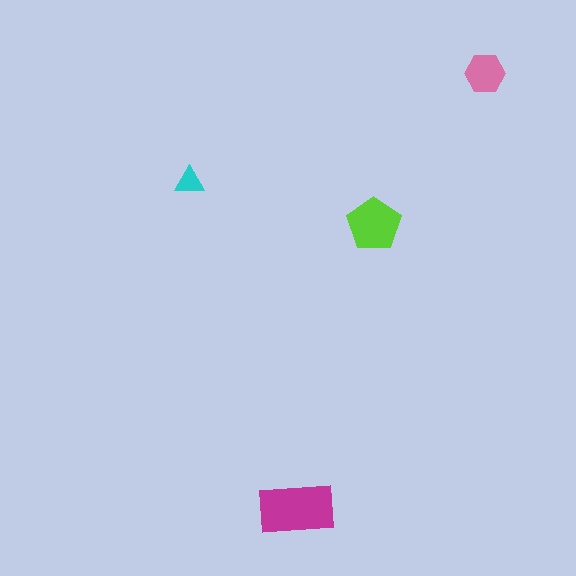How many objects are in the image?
There are 4 objects in the image.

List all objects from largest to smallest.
The magenta rectangle, the lime pentagon, the pink hexagon, the cyan triangle.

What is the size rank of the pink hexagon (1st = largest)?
3rd.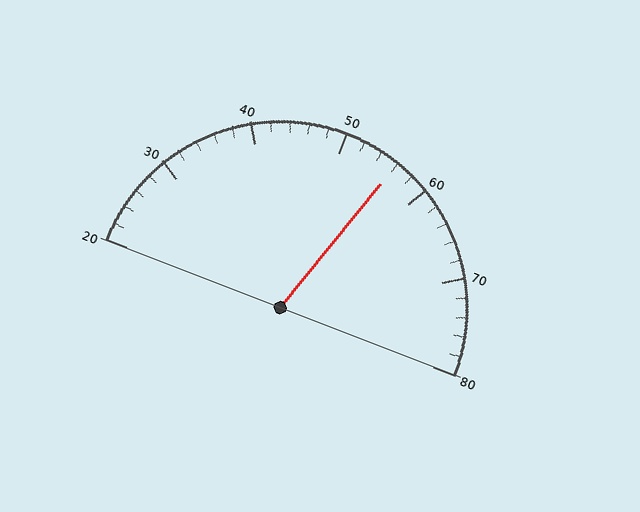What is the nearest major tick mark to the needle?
The nearest major tick mark is 60.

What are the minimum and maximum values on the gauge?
The gauge ranges from 20 to 80.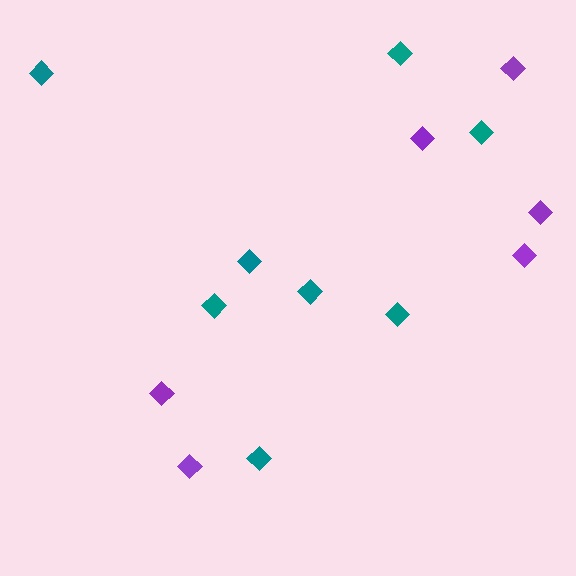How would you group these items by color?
There are 2 groups: one group of purple diamonds (6) and one group of teal diamonds (8).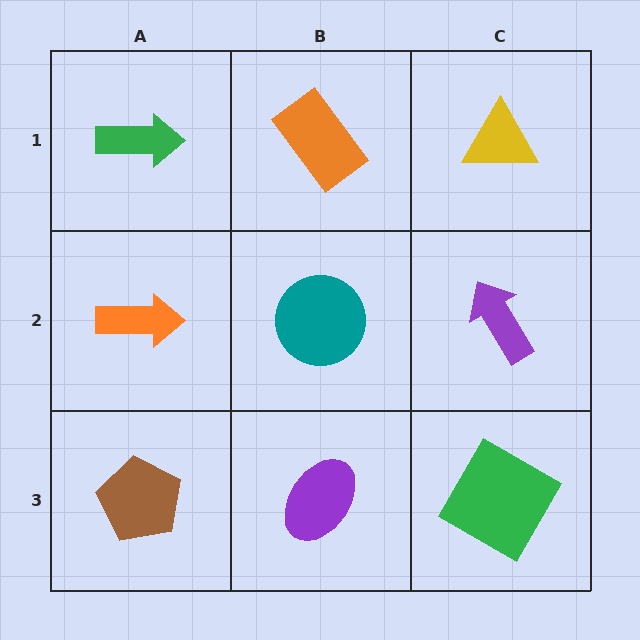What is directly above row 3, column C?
A purple arrow.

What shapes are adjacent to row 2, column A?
A green arrow (row 1, column A), a brown pentagon (row 3, column A), a teal circle (row 2, column B).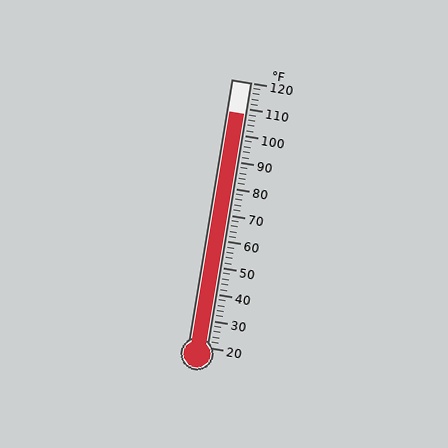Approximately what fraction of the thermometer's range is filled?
The thermometer is filled to approximately 90% of its range.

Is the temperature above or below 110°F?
The temperature is below 110°F.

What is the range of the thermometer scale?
The thermometer scale ranges from 20°F to 120°F.